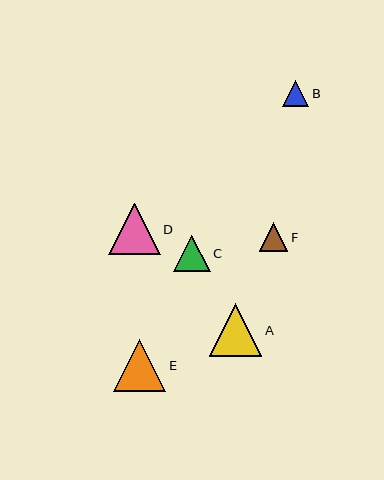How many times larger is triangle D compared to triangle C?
Triangle D is approximately 1.4 times the size of triangle C.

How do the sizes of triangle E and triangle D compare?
Triangle E and triangle D are approximately the same size.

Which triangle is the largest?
Triangle A is the largest with a size of approximately 53 pixels.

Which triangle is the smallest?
Triangle B is the smallest with a size of approximately 26 pixels.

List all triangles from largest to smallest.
From largest to smallest: A, E, D, C, F, B.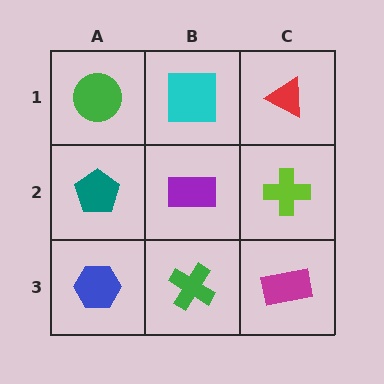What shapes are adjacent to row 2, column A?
A green circle (row 1, column A), a blue hexagon (row 3, column A), a purple rectangle (row 2, column B).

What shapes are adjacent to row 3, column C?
A lime cross (row 2, column C), a green cross (row 3, column B).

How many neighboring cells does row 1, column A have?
2.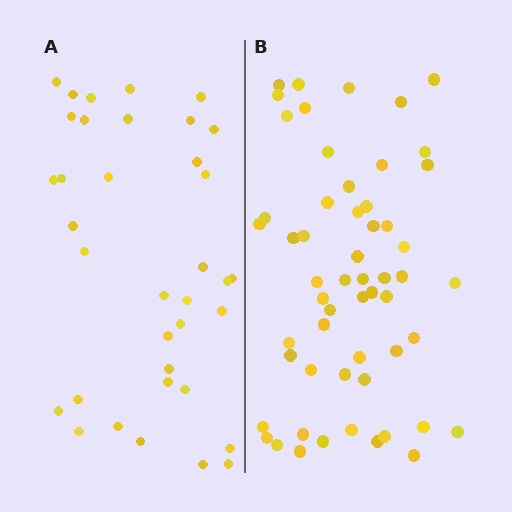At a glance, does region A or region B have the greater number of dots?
Region B (the right region) has more dots.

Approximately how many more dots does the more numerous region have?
Region B has approximately 20 more dots than region A.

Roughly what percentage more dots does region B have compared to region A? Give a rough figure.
About 55% more.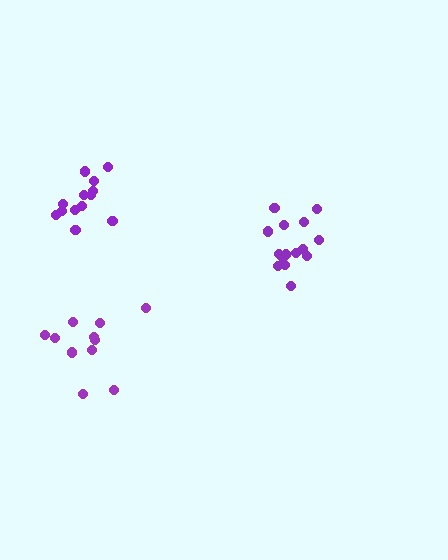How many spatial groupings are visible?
There are 3 spatial groupings.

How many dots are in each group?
Group 1: 11 dots, Group 2: 16 dots, Group 3: 13 dots (40 total).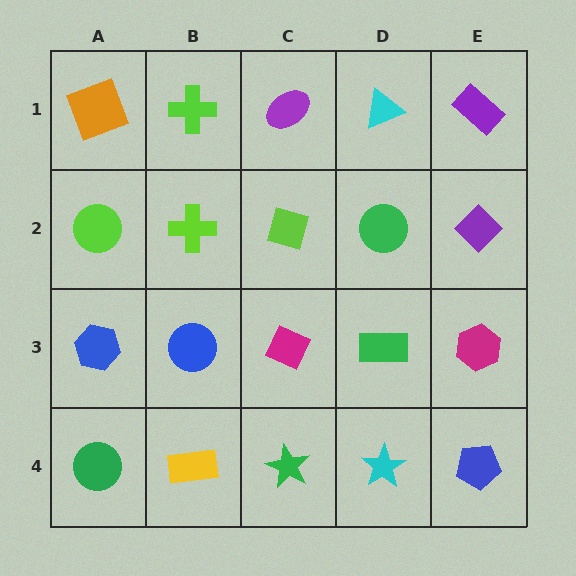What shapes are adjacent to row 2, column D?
A cyan triangle (row 1, column D), a green rectangle (row 3, column D), a lime diamond (row 2, column C), a purple diamond (row 2, column E).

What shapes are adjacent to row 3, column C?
A lime diamond (row 2, column C), a green star (row 4, column C), a blue circle (row 3, column B), a green rectangle (row 3, column D).